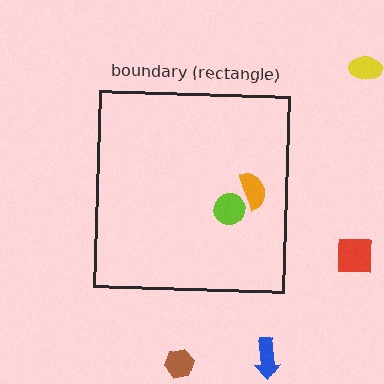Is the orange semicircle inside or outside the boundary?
Inside.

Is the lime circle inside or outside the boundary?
Inside.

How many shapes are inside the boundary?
2 inside, 4 outside.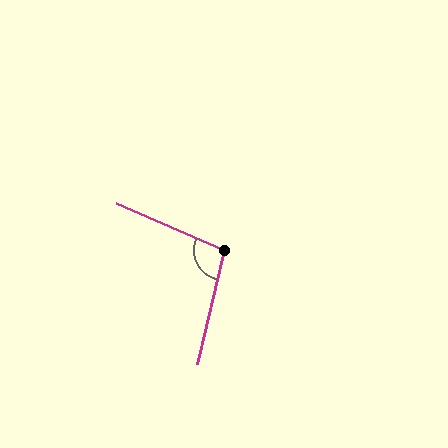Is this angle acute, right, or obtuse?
It is obtuse.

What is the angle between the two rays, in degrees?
Approximately 100 degrees.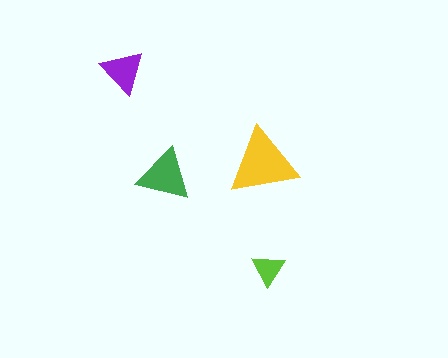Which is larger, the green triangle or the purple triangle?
The green one.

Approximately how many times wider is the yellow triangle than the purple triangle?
About 1.5 times wider.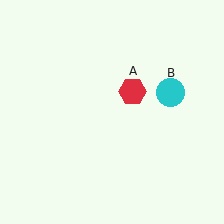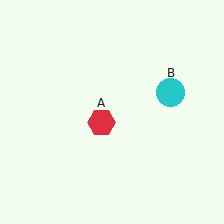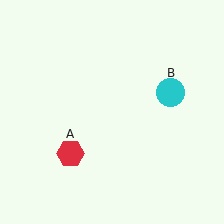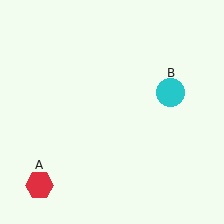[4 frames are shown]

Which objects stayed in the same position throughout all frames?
Cyan circle (object B) remained stationary.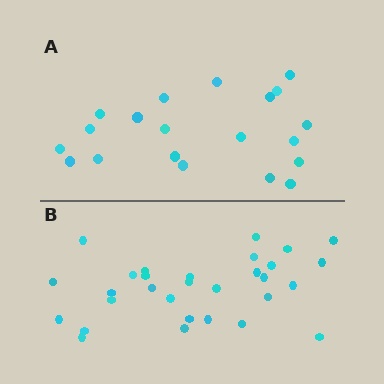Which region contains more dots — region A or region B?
Region B (the bottom region) has more dots.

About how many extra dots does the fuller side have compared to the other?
Region B has roughly 10 or so more dots than region A.